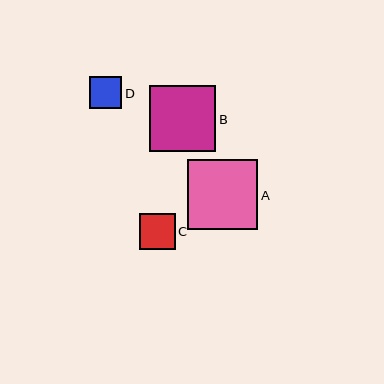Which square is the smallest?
Square D is the smallest with a size of approximately 32 pixels.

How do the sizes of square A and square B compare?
Square A and square B are approximately the same size.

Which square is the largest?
Square A is the largest with a size of approximately 70 pixels.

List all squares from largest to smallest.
From largest to smallest: A, B, C, D.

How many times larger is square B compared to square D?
Square B is approximately 2.1 times the size of square D.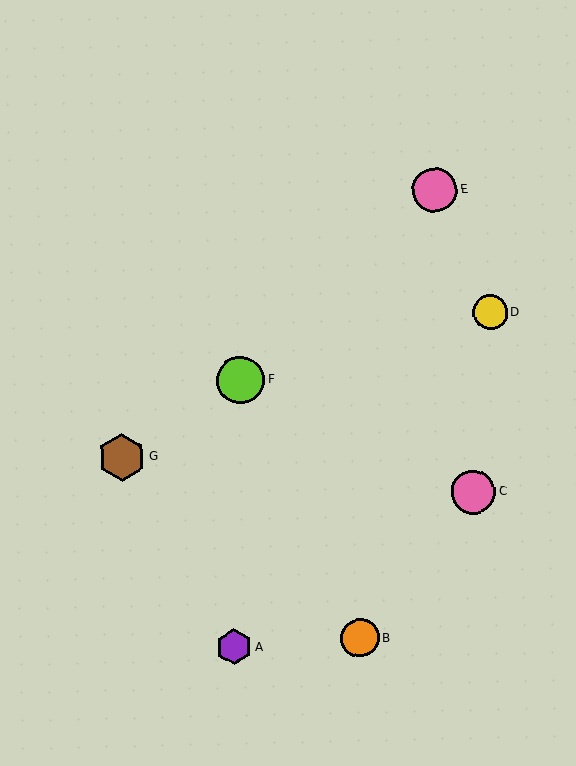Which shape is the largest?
The lime circle (labeled F) is the largest.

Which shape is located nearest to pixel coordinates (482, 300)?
The yellow circle (labeled D) at (490, 312) is nearest to that location.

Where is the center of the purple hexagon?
The center of the purple hexagon is at (234, 647).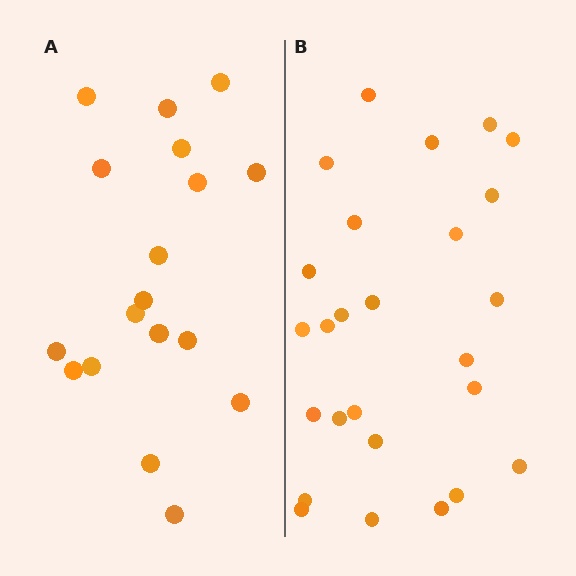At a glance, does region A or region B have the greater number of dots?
Region B (the right region) has more dots.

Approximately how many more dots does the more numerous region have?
Region B has roughly 8 or so more dots than region A.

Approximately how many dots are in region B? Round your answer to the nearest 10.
About 30 dots. (The exact count is 26, which rounds to 30.)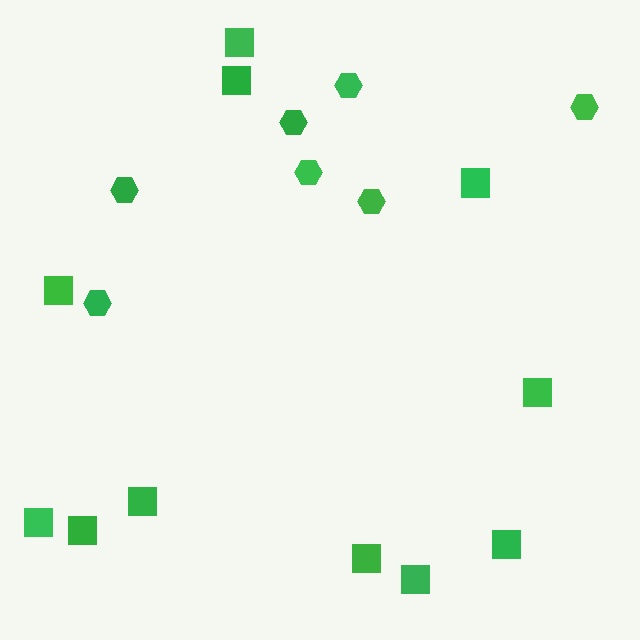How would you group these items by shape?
There are 2 groups: one group of hexagons (7) and one group of squares (11).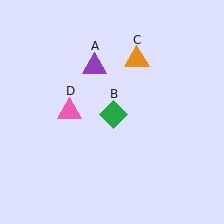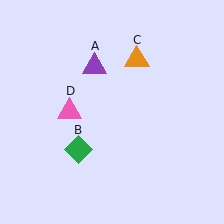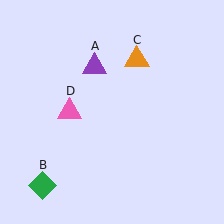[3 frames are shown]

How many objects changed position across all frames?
1 object changed position: green diamond (object B).